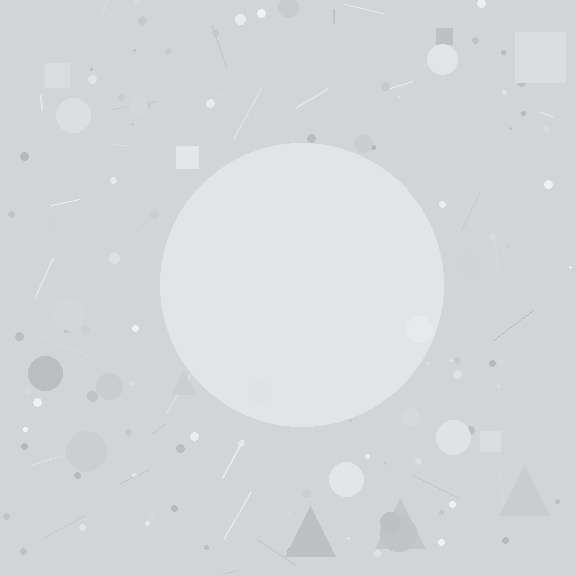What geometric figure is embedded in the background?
A circle is embedded in the background.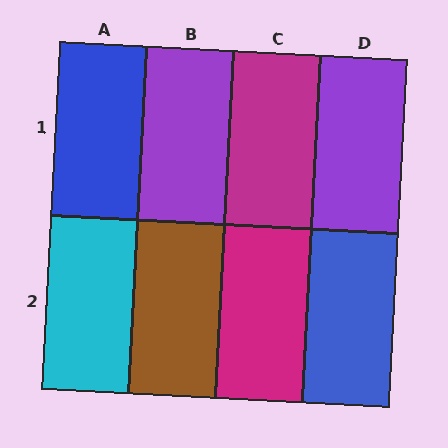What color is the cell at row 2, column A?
Cyan.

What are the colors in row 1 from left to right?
Blue, purple, magenta, purple.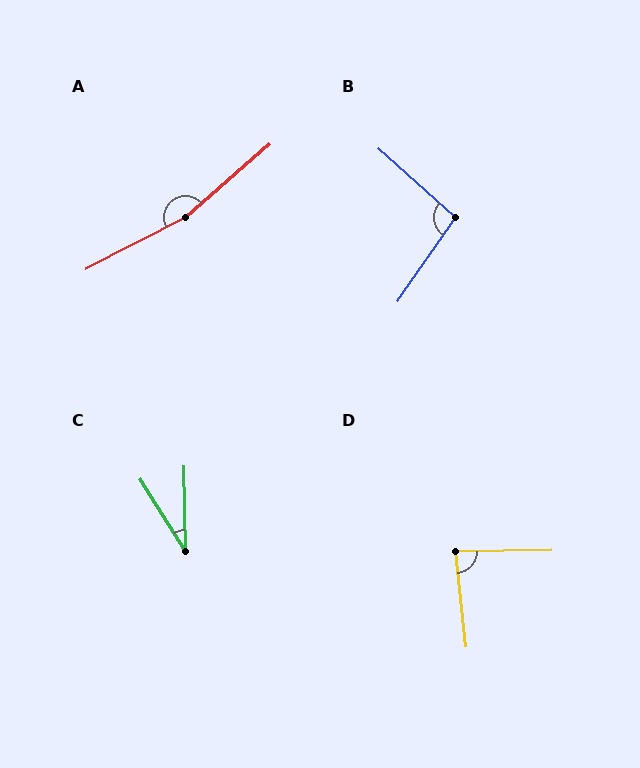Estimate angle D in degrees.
Approximately 85 degrees.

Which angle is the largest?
A, at approximately 166 degrees.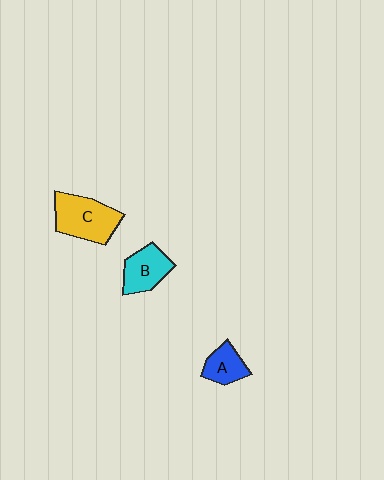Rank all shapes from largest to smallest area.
From largest to smallest: C (yellow), B (cyan), A (blue).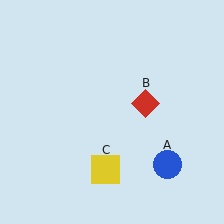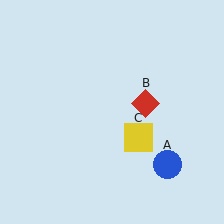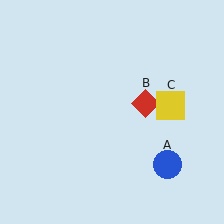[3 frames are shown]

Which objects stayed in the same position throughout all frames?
Blue circle (object A) and red diamond (object B) remained stationary.